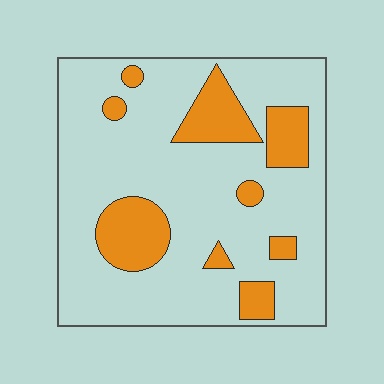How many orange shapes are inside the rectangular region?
9.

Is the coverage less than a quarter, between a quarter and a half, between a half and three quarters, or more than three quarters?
Less than a quarter.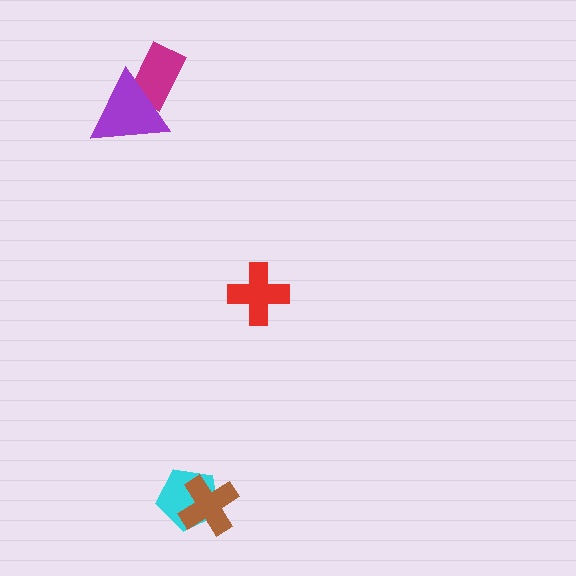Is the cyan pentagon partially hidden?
Yes, it is partially covered by another shape.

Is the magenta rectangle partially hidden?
Yes, it is partially covered by another shape.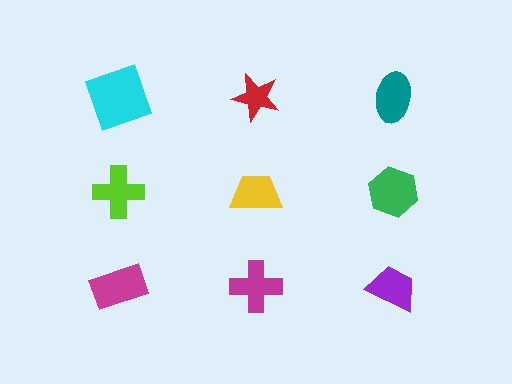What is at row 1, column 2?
A red star.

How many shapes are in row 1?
3 shapes.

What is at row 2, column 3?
A green hexagon.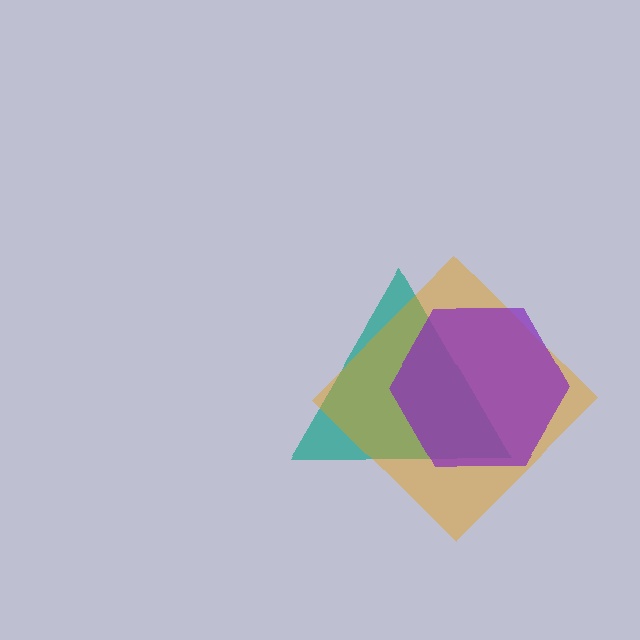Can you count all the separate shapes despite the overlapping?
Yes, there are 3 separate shapes.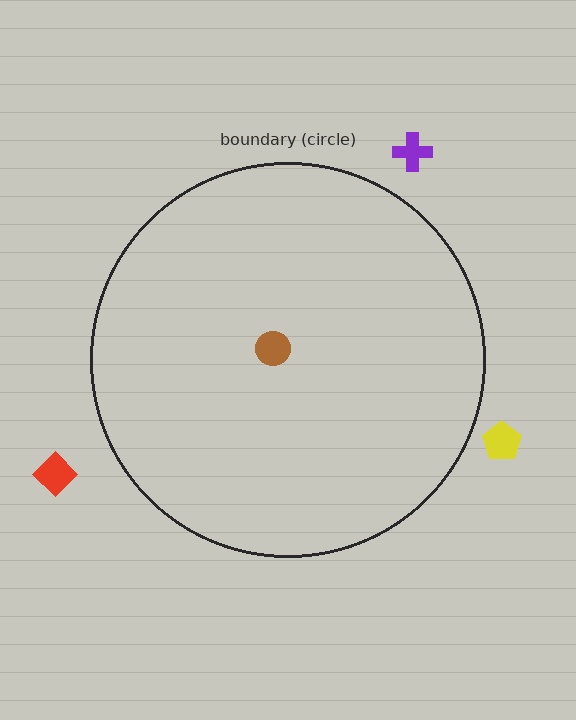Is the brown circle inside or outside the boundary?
Inside.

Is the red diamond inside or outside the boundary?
Outside.